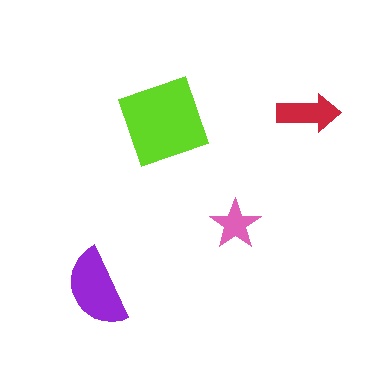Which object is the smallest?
The pink star.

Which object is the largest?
The lime diamond.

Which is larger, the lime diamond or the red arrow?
The lime diamond.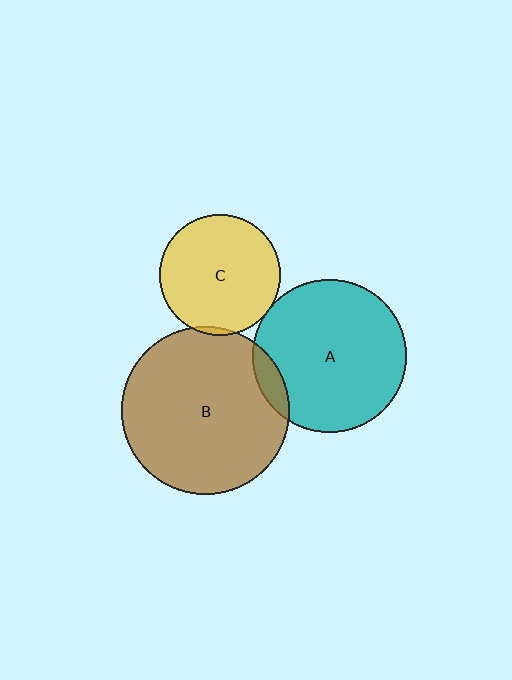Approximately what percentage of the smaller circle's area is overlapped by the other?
Approximately 5%.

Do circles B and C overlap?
Yes.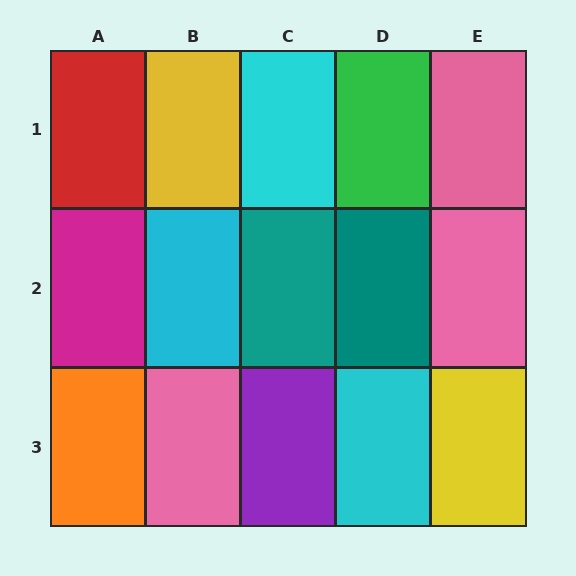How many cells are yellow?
2 cells are yellow.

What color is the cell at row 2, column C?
Teal.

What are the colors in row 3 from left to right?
Orange, pink, purple, cyan, yellow.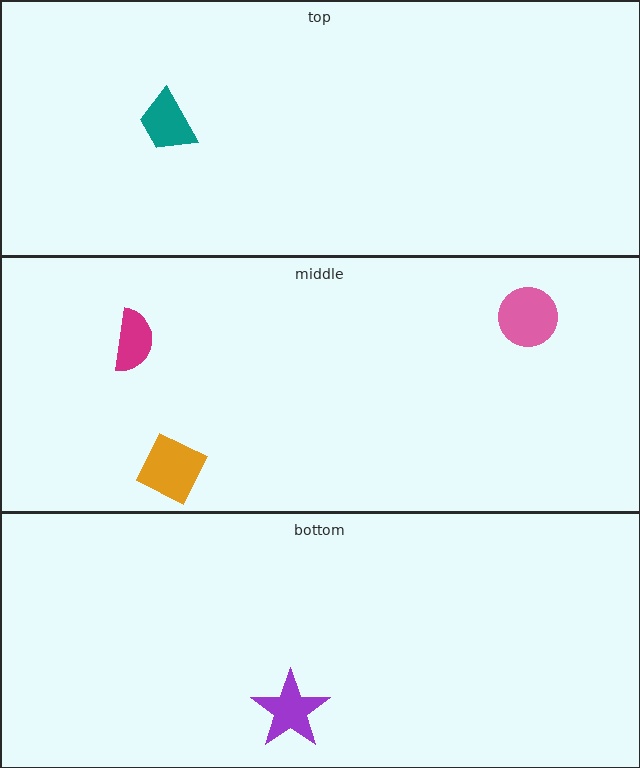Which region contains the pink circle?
The middle region.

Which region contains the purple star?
The bottom region.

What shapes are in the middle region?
The pink circle, the orange diamond, the magenta semicircle.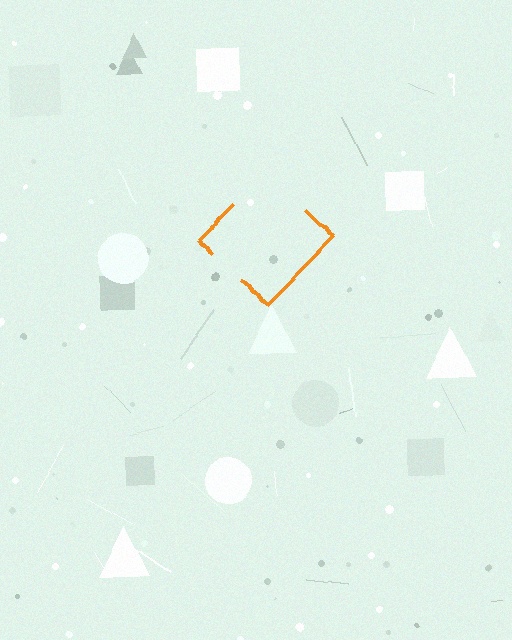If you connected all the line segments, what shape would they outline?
They would outline a diamond.